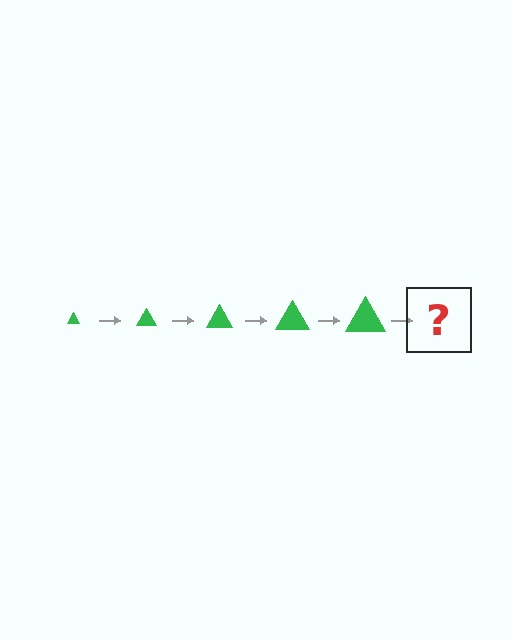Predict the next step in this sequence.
The next step is a green triangle, larger than the previous one.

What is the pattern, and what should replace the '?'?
The pattern is that the triangle gets progressively larger each step. The '?' should be a green triangle, larger than the previous one.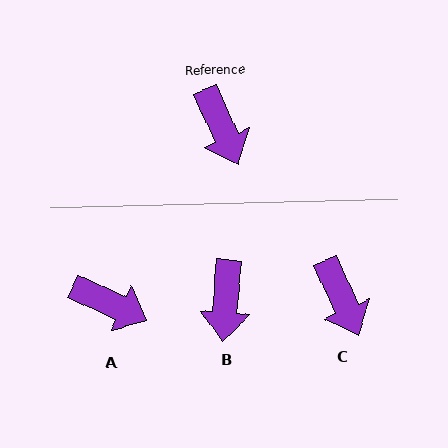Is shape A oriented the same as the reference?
No, it is off by about 41 degrees.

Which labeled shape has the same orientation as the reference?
C.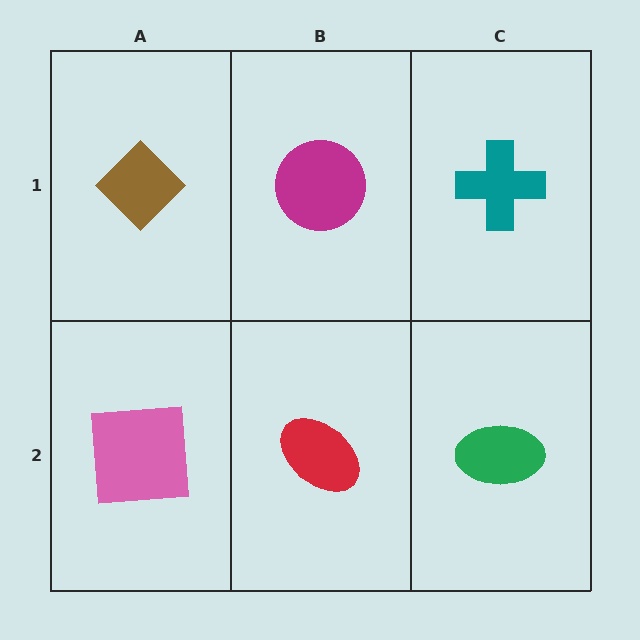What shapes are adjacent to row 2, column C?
A teal cross (row 1, column C), a red ellipse (row 2, column B).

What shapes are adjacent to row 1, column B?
A red ellipse (row 2, column B), a brown diamond (row 1, column A), a teal cross (row 1, column C).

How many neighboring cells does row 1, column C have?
2.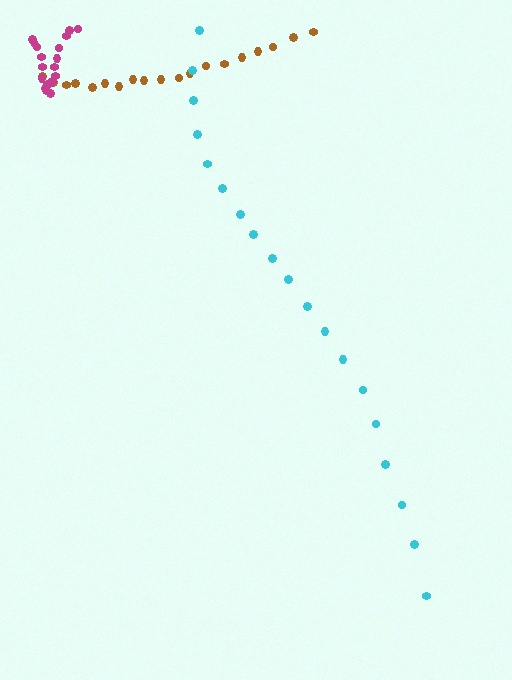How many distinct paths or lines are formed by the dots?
There are 3 distinct paths.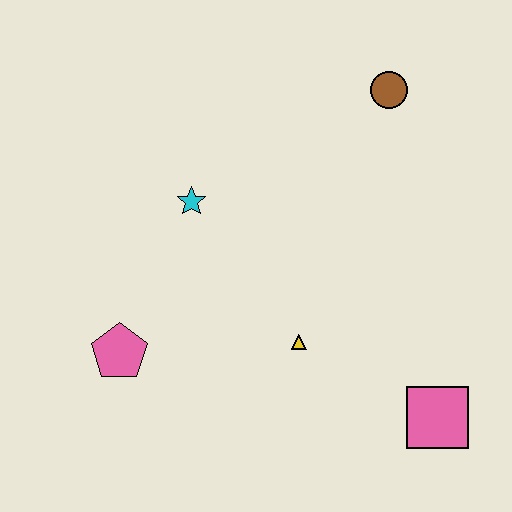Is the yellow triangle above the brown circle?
No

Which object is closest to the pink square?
The yellow triangle is closest to the pink square.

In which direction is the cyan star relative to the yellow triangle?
The cyan star is above the yellow triangle.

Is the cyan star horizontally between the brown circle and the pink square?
No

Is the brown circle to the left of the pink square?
Yes